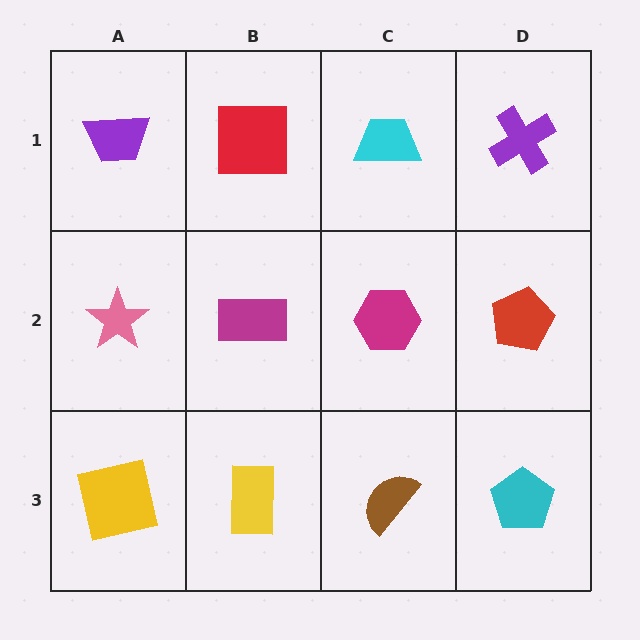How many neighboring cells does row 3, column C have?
3.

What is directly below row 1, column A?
A pink star.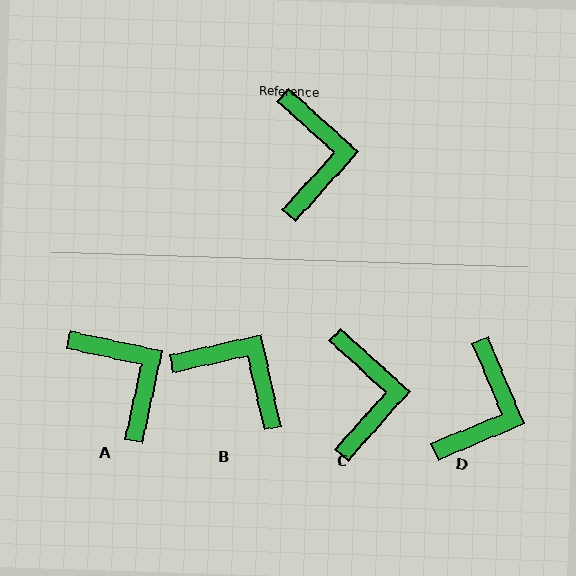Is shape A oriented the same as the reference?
No, it is off by about 30 degrees.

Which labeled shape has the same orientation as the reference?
C.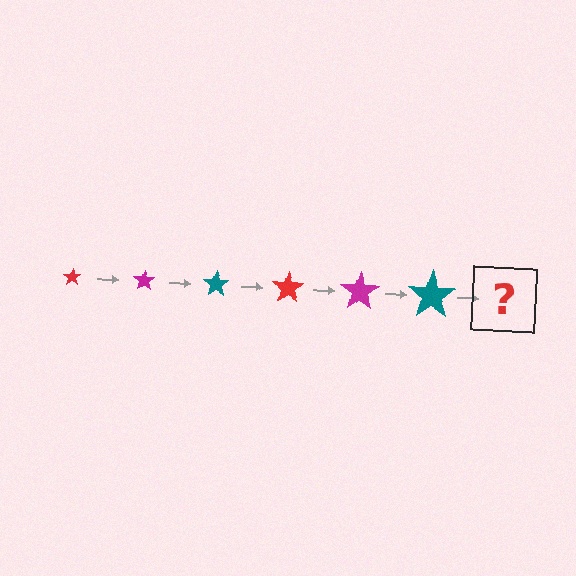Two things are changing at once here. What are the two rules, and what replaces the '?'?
The two rules are that the star grows larger each step and the color cycles through red, magenta, and teal. The '?' should be a red star, larger than the previous one.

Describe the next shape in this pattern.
It should be a red star, larger than the previous one.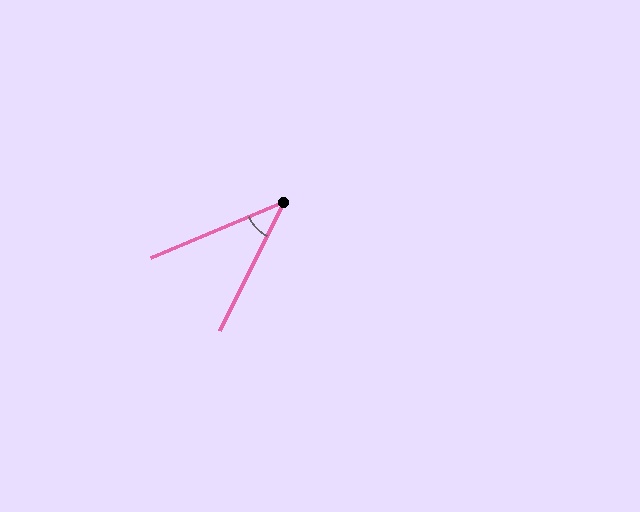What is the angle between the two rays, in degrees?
Approximately 41 degrees.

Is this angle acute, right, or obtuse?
It is acute.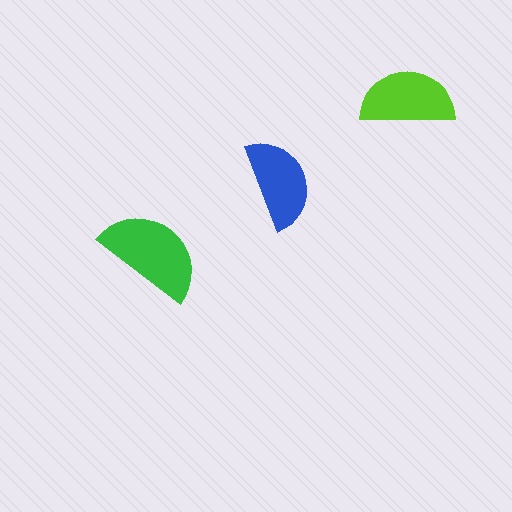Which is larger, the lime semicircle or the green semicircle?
The green one.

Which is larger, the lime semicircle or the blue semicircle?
The lime one.